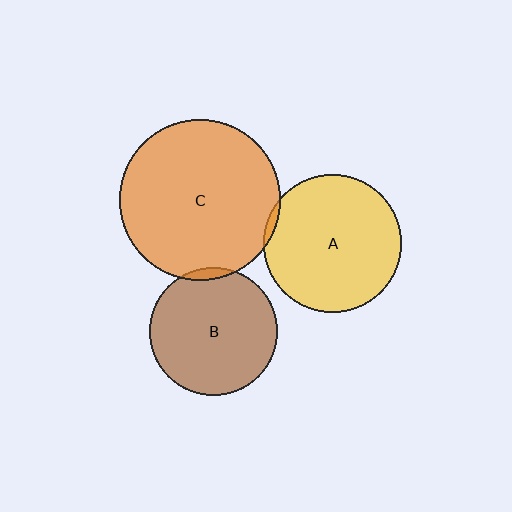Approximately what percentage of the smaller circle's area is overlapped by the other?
Approximately 5%.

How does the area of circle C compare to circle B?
Approximately 1.6 times.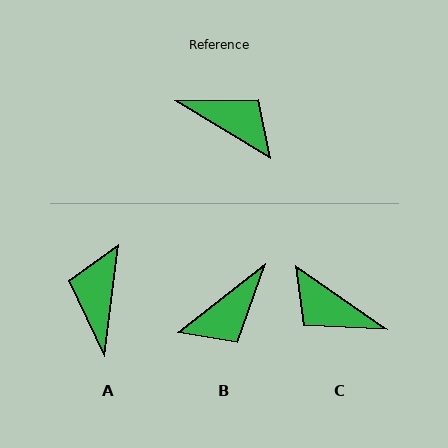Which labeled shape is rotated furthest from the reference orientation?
C, about 176 degrees away.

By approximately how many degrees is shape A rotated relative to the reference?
Approximately 114 degrees counter-clockwise.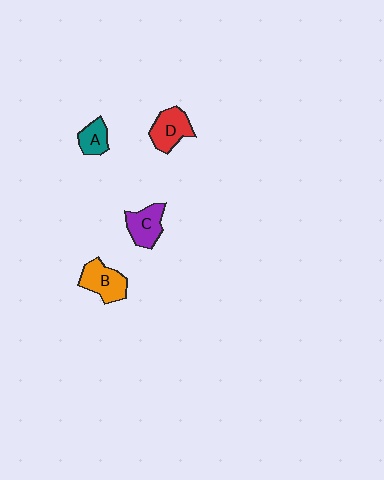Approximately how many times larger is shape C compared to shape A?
Approximately 1.5 times.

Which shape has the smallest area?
Shape A (teal).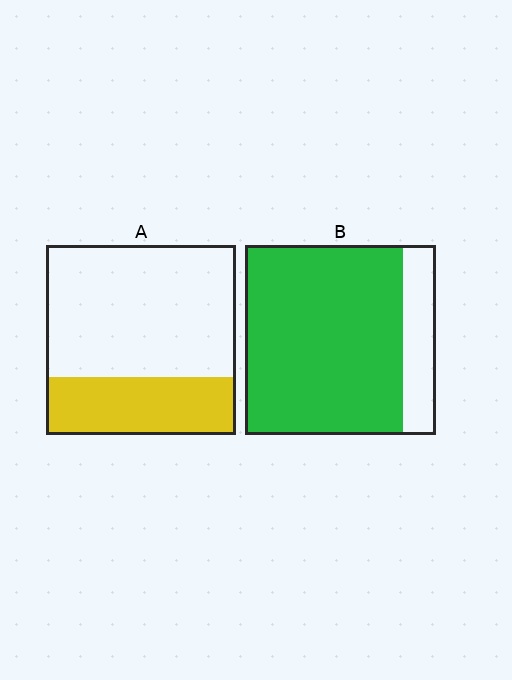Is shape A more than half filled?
No.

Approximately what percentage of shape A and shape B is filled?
A is approximately 30% and B is approximately 85%.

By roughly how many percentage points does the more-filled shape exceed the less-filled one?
By roughly 50 percentage points (B over A).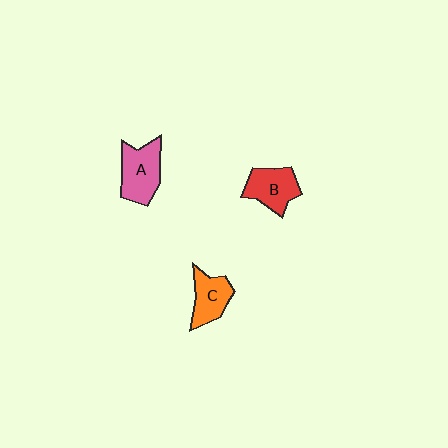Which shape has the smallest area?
Shape C (orange).